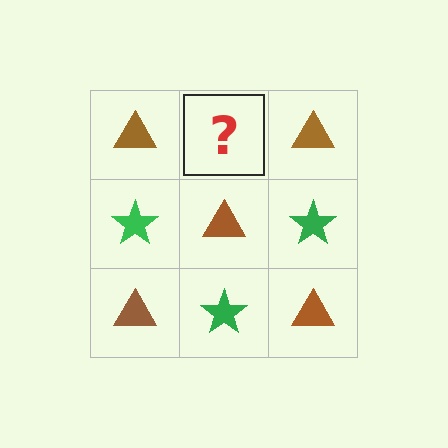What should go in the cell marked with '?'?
The missing cell should contain a green star.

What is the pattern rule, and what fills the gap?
The rule is that it alternates brown triangle and green star in a checkerboard pattern. The gap should be filled with a green star.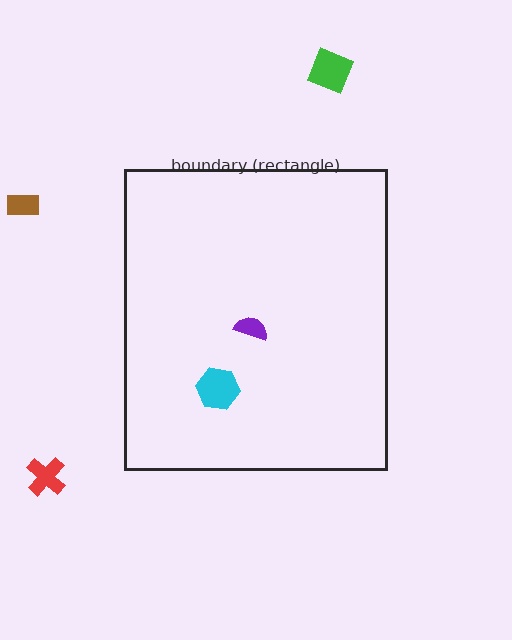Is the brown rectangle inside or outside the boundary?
Outside.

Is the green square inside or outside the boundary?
Outside.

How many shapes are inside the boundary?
2 inside, 3 outside.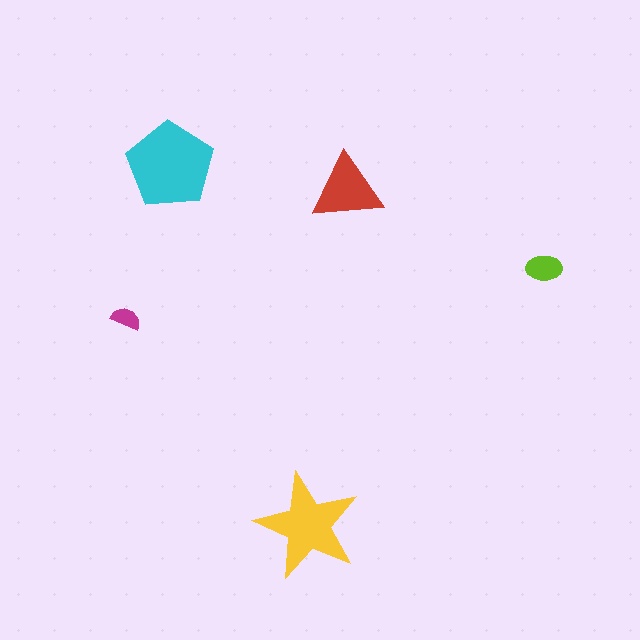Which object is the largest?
The cyan pentagon.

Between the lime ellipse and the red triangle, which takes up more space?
The red triangle.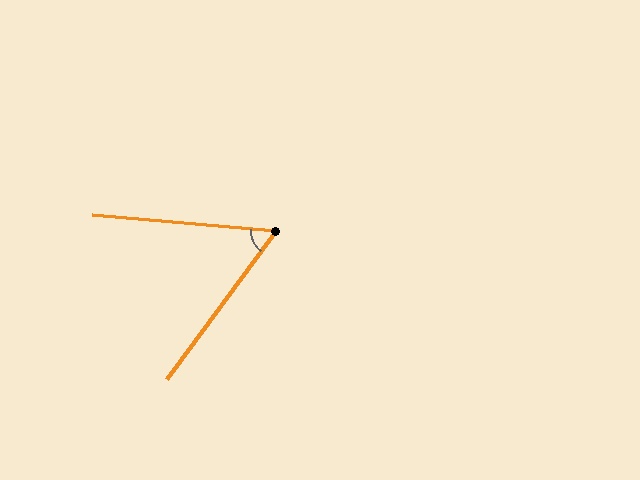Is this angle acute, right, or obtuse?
It is acute.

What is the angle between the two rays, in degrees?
Approximately 59 degrees.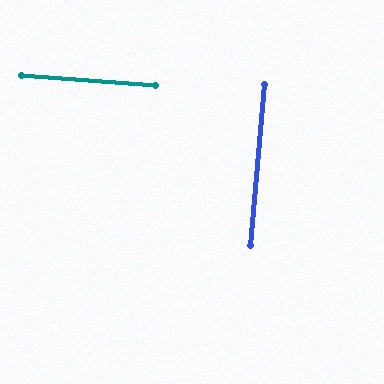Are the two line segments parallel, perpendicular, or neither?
Perpendicular — they meet at approximately 89°.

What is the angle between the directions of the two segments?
Approximately 89 degrees.